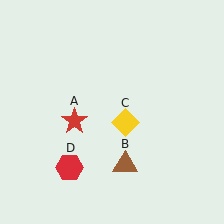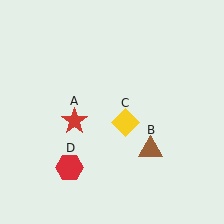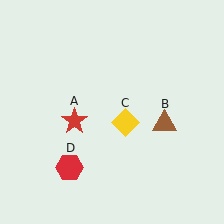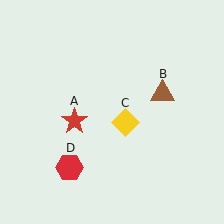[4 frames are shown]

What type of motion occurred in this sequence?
The brown triangle (object B) rotated counterclockwise around the center of the scene.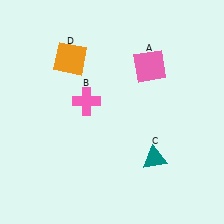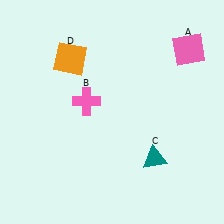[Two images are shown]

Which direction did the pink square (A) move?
The pink square (A) moved right.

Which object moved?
The pink square (A) moved right.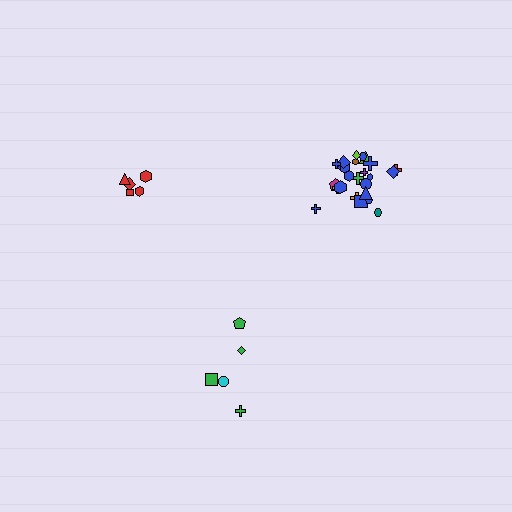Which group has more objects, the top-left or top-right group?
The top-right group.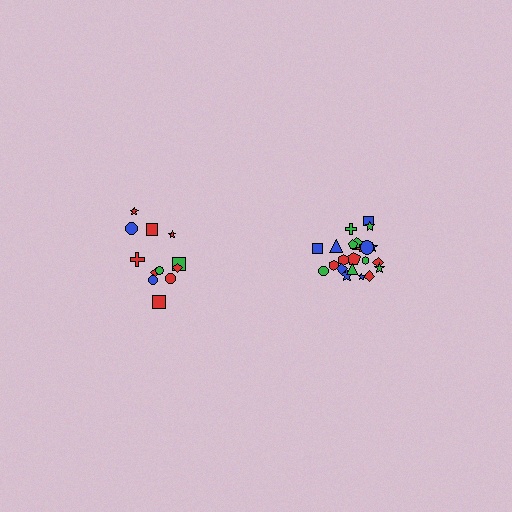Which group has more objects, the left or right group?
The right group.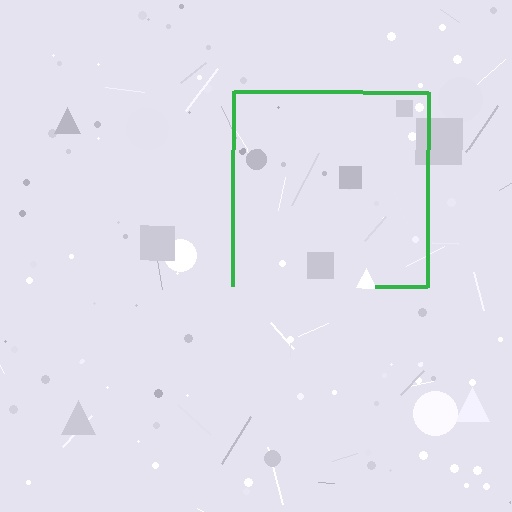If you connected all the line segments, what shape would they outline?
They would outline a square.